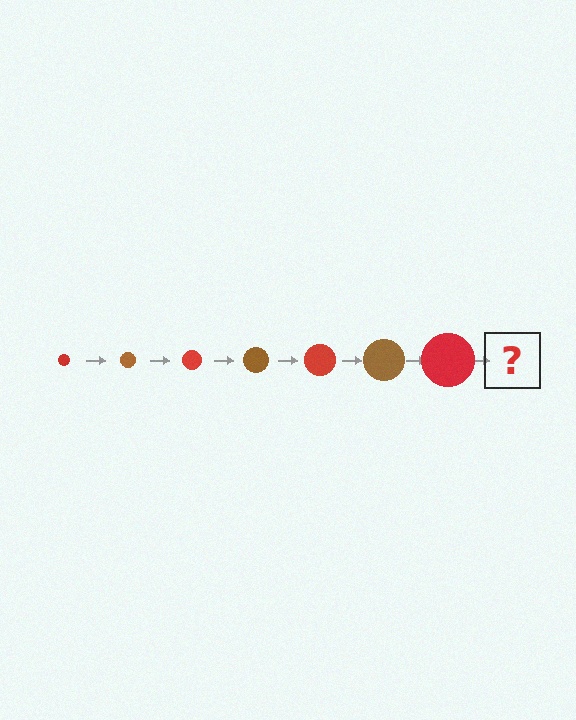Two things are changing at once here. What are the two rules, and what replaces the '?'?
The two rules are that the circle grows larger each step and the color cycles through red and brown. The '?' should be a brown circle, larger than the previous one.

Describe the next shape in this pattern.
It should be a brown circle, larger than the previous one.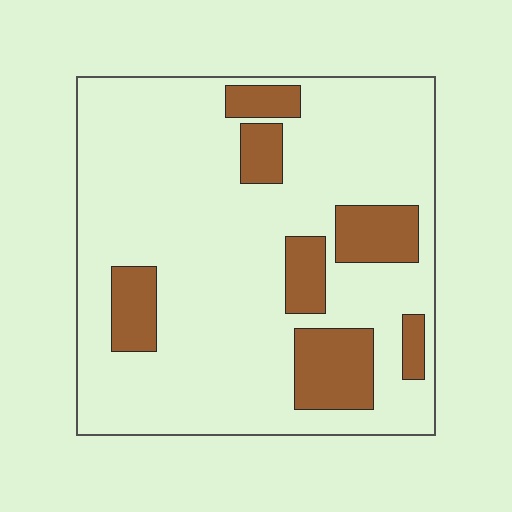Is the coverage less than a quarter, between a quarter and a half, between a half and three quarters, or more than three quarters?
Less than a quarter.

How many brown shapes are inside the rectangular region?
7.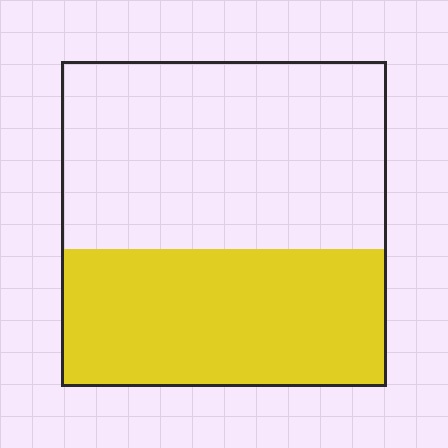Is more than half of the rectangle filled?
No.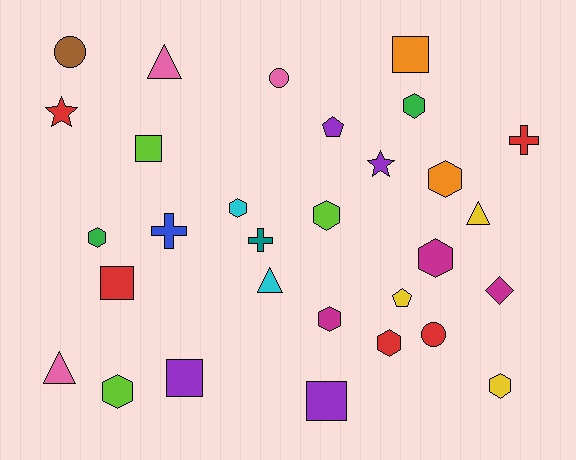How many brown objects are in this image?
There is 1 brown object.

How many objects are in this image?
There are 30 objects.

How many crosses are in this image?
There are 3 crosses.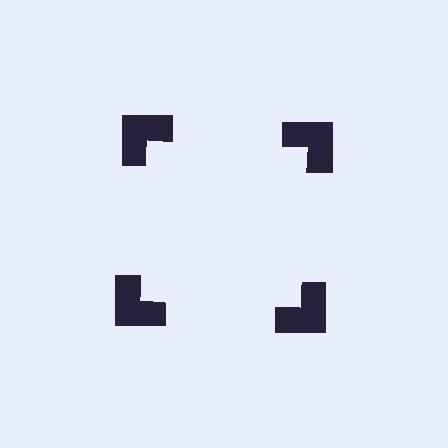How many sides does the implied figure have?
4 sides.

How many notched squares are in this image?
There are 4 — one at each vertex of the illusory square.